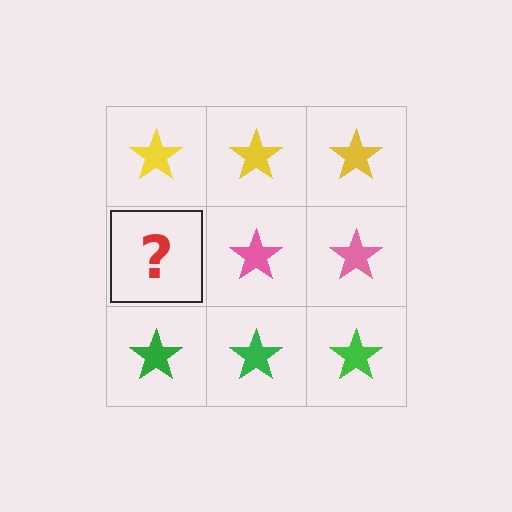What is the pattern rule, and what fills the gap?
The rule is that each row has a consistent color. The gap should be filled with a pink star.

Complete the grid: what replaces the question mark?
The question mark should be replaced with a pink star.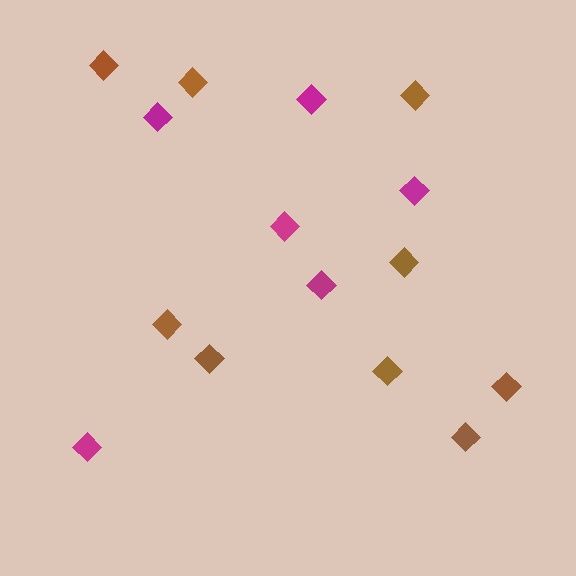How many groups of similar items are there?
There are 2 groups: one group of magenta diamonds (6) and one group of brown diamonds (9).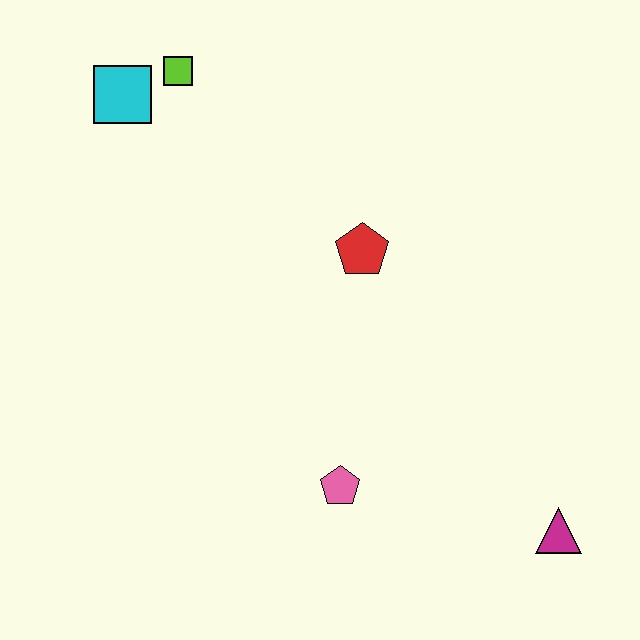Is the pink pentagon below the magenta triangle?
No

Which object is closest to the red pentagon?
The pink pentagon is closest to the red pentagon.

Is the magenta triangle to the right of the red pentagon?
Yes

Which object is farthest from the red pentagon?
The magenta triangle is farthest from the red pentagon.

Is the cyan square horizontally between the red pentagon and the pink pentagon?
No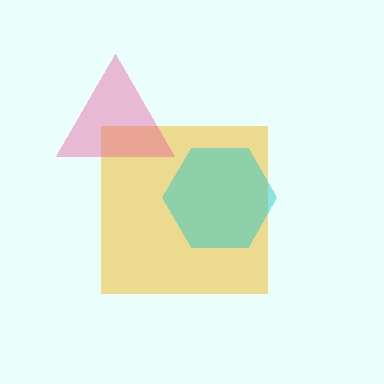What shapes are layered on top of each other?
The layered shapes are: a yellow square, a pink triangle, a cyan hexagon.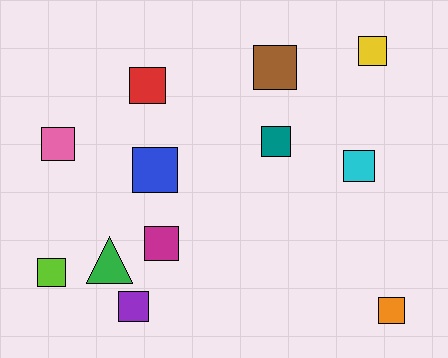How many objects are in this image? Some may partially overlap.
There are 12 objects.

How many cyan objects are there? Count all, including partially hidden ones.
There is 1 cyan object.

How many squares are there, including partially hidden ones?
There are 11 squares.